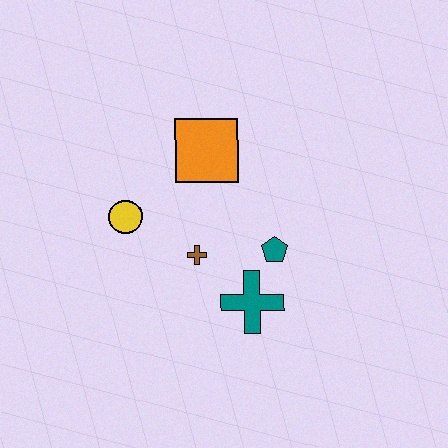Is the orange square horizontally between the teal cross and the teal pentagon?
No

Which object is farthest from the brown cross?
The orange square is farthest from the brown cross.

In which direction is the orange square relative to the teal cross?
The orange square is above the teal cross.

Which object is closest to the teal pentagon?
The teal cross is closest to the teal pentagon.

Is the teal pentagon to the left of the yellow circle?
No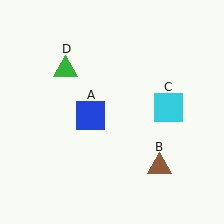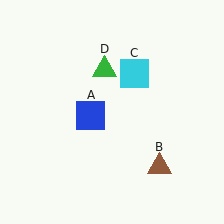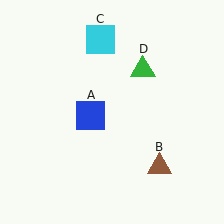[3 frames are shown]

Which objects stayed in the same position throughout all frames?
Blue square (object A) and brown triangle (object B) remained stationary.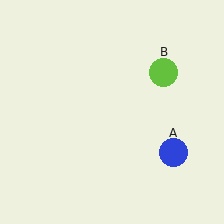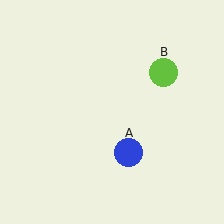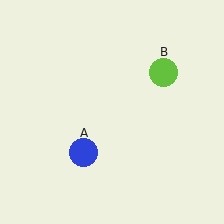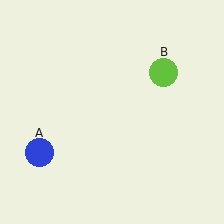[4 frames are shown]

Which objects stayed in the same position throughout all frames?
Lime circle (object B) remained stationary.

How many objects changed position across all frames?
1 object changed position: blue circle (object A).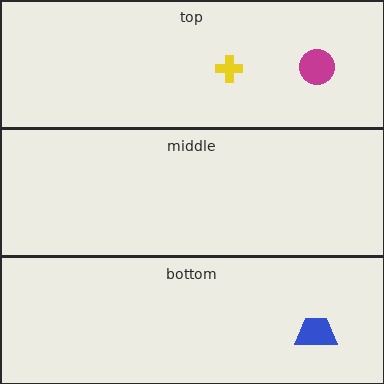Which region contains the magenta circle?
The top region.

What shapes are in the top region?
The yellow cross, the magenta circle.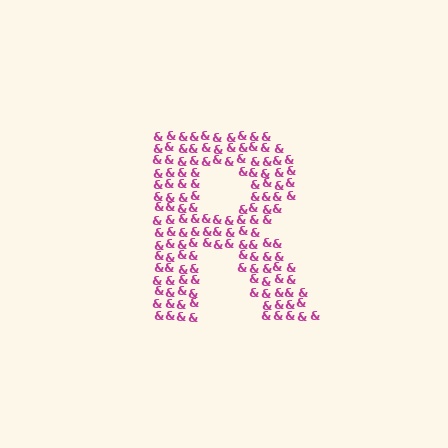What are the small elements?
The small elements are ampersands.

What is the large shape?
The large shape is the letter R.